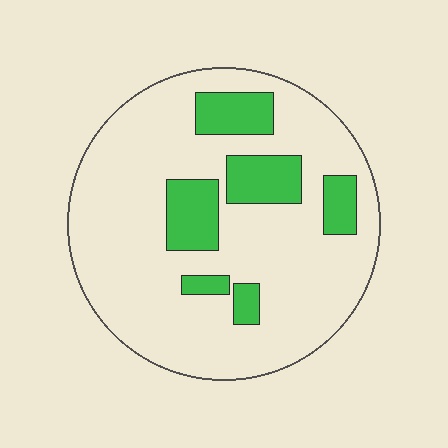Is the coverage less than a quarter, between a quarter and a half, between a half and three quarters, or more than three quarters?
Less than a quarter.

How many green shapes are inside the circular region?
6.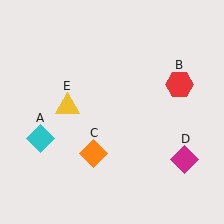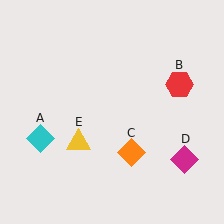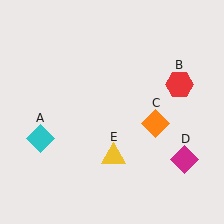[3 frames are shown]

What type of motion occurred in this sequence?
The orange diamond (object C), yellow triangle (object E) rotated counterclockwise around the center of the scene.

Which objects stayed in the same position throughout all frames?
Cyan diamond (object A) and red hexagon (object B) and magenta diamond (object D) remained stationary.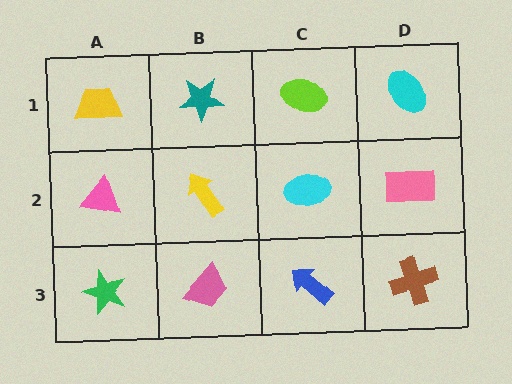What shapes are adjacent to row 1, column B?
A yellow arrow (row 2, column B), a yellow trapezoid (row 1, column A), a lime ellipse (row 1, column C).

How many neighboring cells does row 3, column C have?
3.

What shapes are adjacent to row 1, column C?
A cyan ellipse (row 2, column C), a teal star (row 1, column B), a cyan ellipse (row 1, column D).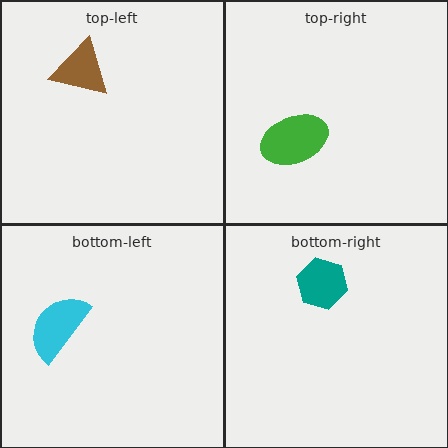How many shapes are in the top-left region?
1.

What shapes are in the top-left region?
The brown triangle.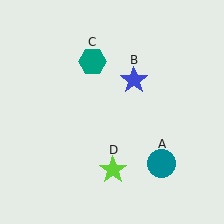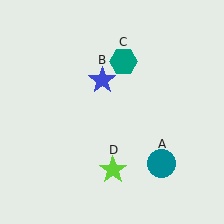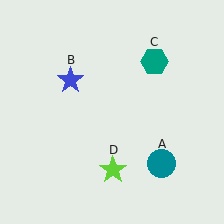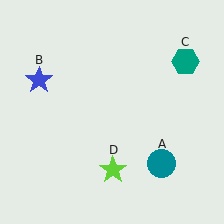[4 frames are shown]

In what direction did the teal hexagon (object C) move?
The teal hexagon (object C) moved right.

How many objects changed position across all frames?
2 objects changed position: blue star (object B), teal hexagon (object C).